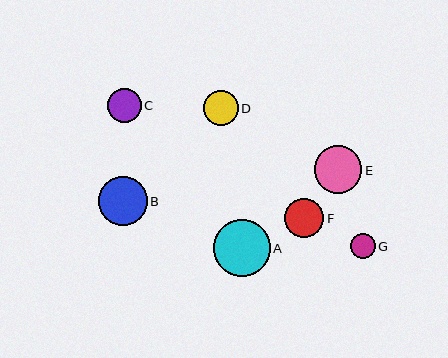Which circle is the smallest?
Circle G is the smallest with a size of approximately 25 pixels.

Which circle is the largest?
Circle A is the largest with a size of approximately 57 pixels.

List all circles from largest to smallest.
From largest to smallest: A, B, E, F, D, C, G.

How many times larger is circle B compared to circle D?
Circle B is approximately 1.4 times the size of circle D.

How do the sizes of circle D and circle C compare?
Circle D and circle C are approximately the same size.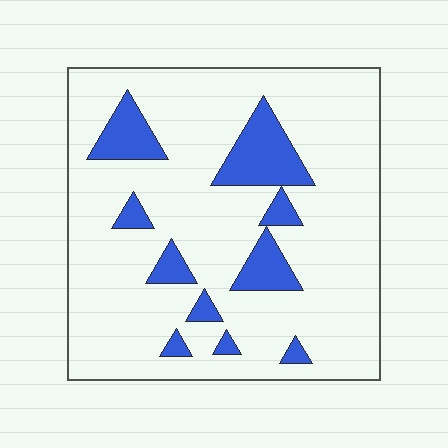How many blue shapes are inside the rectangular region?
10.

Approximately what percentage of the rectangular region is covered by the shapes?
Approximately 15%.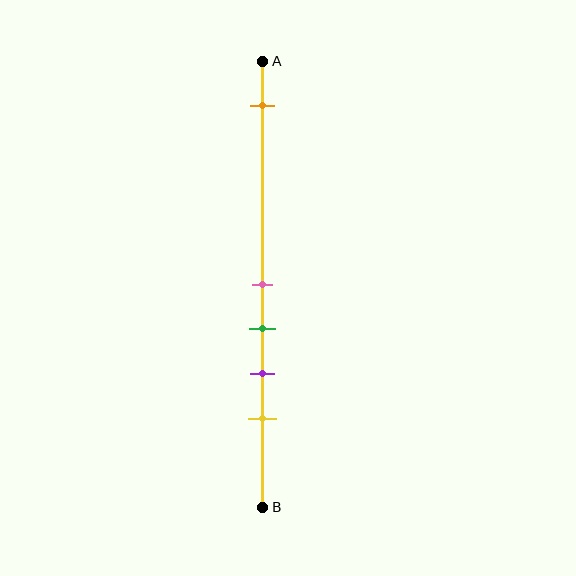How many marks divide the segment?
There are 5 marks dividing the segment.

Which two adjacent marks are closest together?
The pink and green marks are the closest adjacent pair.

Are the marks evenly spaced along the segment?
No, the marks are not evenly spaced.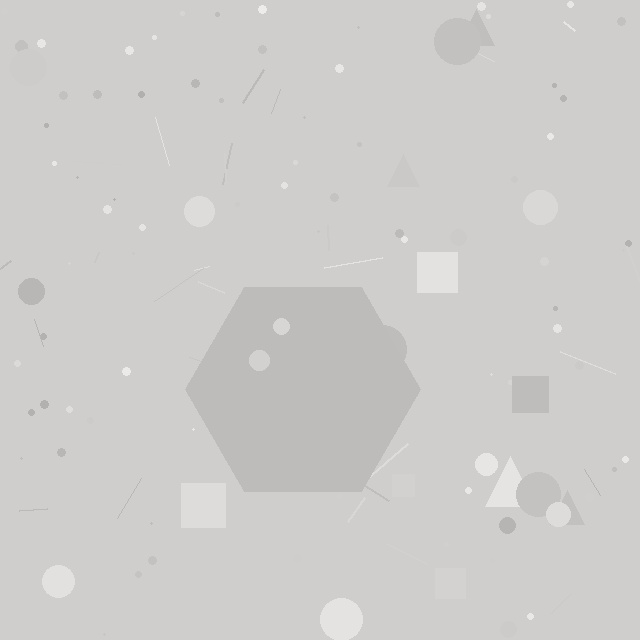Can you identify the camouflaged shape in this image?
The camouflaged shape is a hexagon.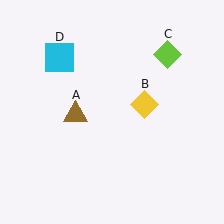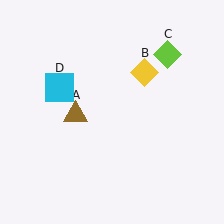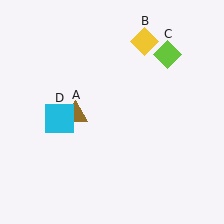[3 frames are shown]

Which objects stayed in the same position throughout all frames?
Brown triangle (object A) and lime diamond (object C) remained stationary.